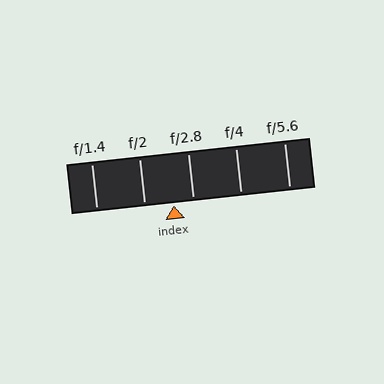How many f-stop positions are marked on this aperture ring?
There are 5 f-stop positions marked.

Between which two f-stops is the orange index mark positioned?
The index mark is between f/2 and f/2.8.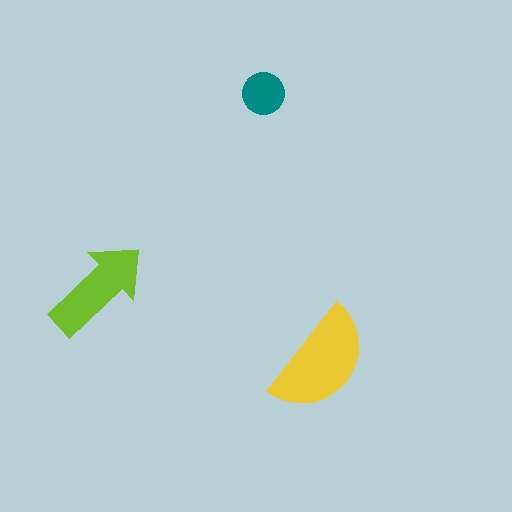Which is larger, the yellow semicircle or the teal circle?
The yellow semicircle.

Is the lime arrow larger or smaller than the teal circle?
Larger.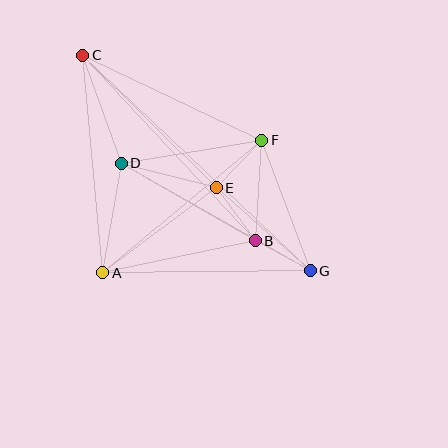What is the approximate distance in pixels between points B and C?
The distance between B and C is approximately 253 pixels.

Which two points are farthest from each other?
Points C and G are farthest from each other.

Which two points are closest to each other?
Points B and G are closest to each other.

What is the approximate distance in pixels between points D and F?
The distance between D and F is approximately 142 pixels.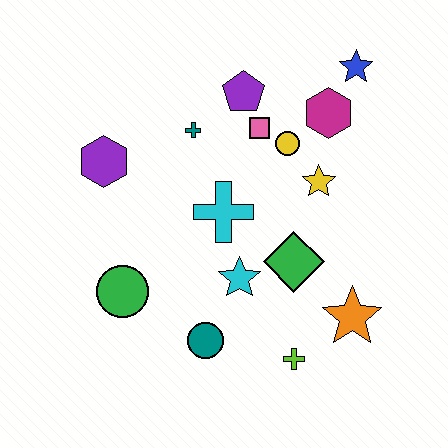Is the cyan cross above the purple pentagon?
No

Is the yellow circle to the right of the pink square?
Yes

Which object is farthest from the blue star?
The green circle is farthest from the blue star.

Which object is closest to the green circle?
The teal circle is closest to the green circle.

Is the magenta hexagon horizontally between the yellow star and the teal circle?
No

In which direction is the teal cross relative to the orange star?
The teal cross is above the orange star.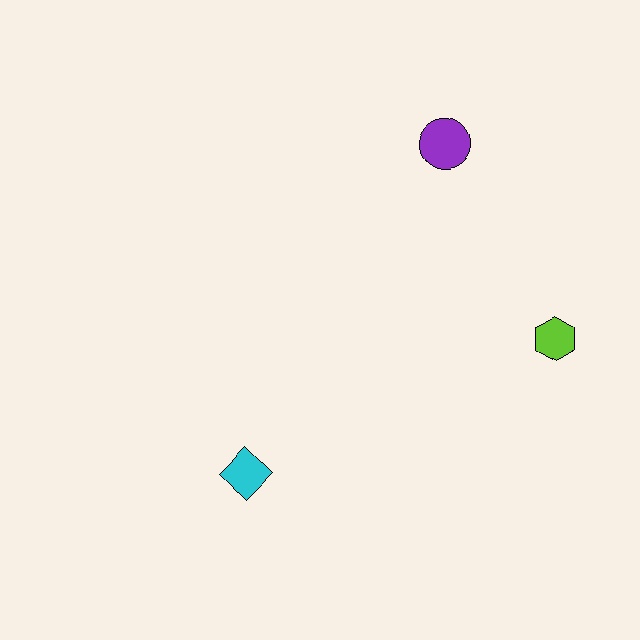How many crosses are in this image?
There are no crosses.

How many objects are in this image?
There are 3 objects.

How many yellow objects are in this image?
There are no yellow objects.